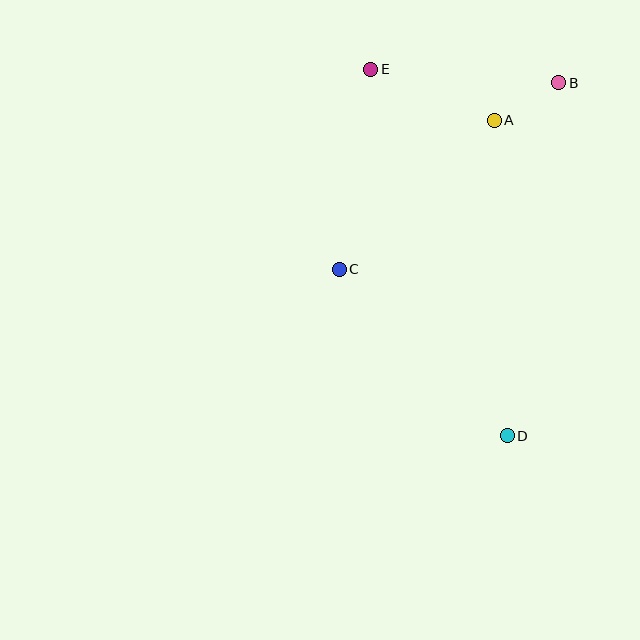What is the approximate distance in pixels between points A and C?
The distance between A and C is approximately 215 pixels.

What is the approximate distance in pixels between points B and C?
The distance between B and C is approximately 288 pixels.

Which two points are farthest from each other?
Points D and E are farthest from each other.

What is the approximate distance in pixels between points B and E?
The distance between B and E is approximately 189 pixels.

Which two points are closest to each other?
Points A and B are closest to each other.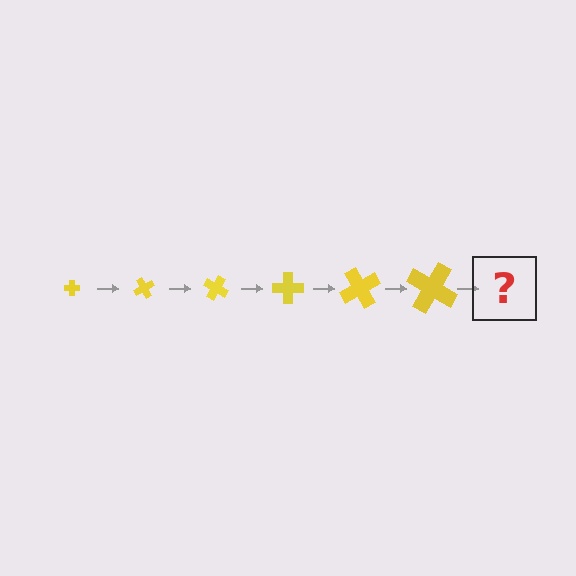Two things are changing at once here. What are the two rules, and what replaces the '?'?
The two rules are that the cross grows larger each step and it rotates 60 degrees each step. The '?' should be a cross, larger than the previous one and rotated 360 degrees from the start.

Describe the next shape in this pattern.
It should be a cross, larger than the previous one and rotated 360 degrees from the start.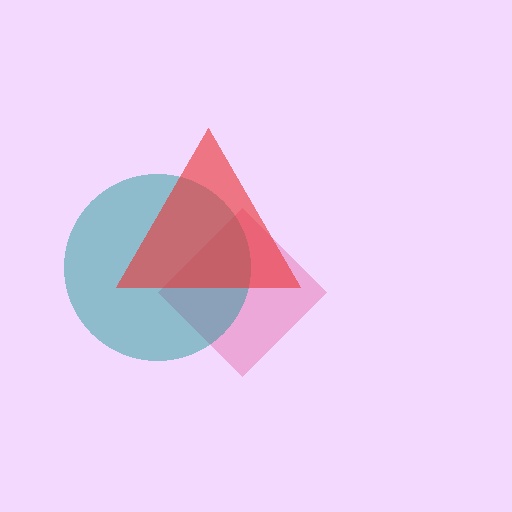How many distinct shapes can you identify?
There are 3 distinct shapes: a pink diamond, a teal circle, a red triangle.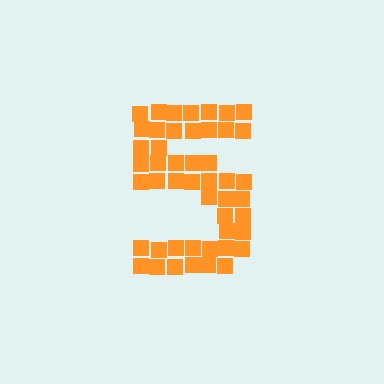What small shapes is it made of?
It is made of small squares.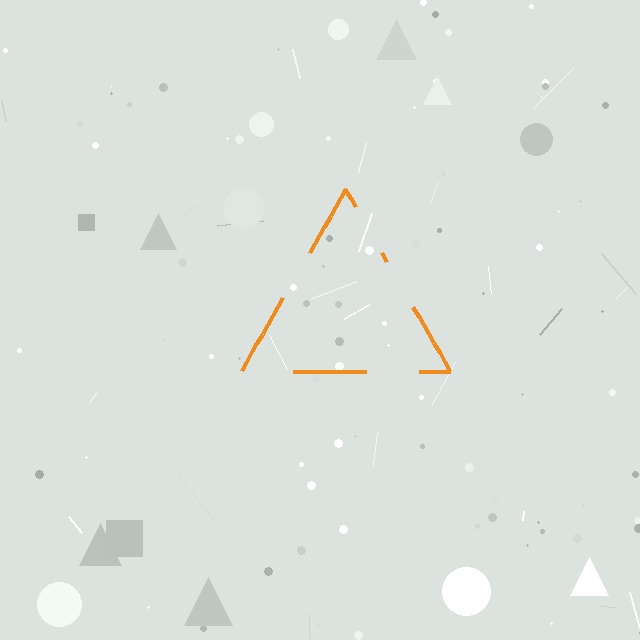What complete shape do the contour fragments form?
The contour fragments form a triangle.